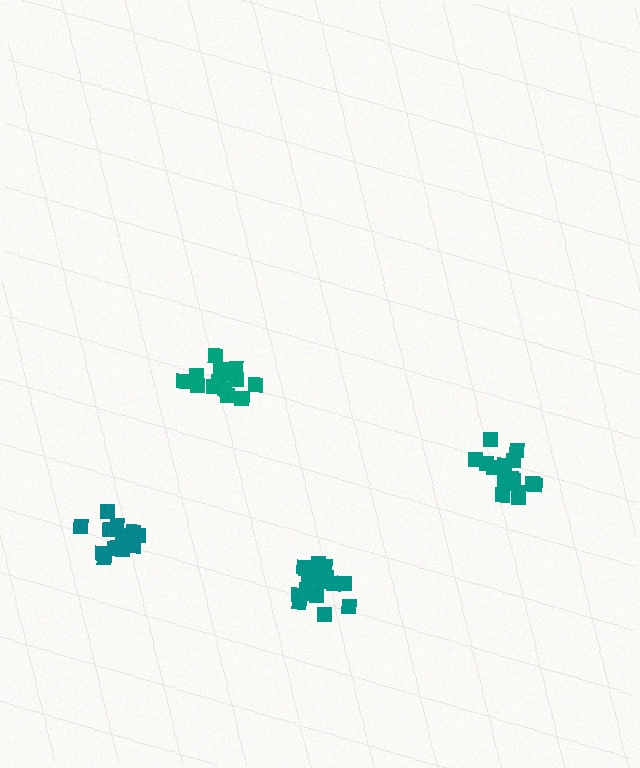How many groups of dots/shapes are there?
There are 4 groups.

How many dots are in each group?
Group 1: 16 dots, Group 2: 15 dots, Group 3: 18 dots, Group 4: 18 dots (67 total).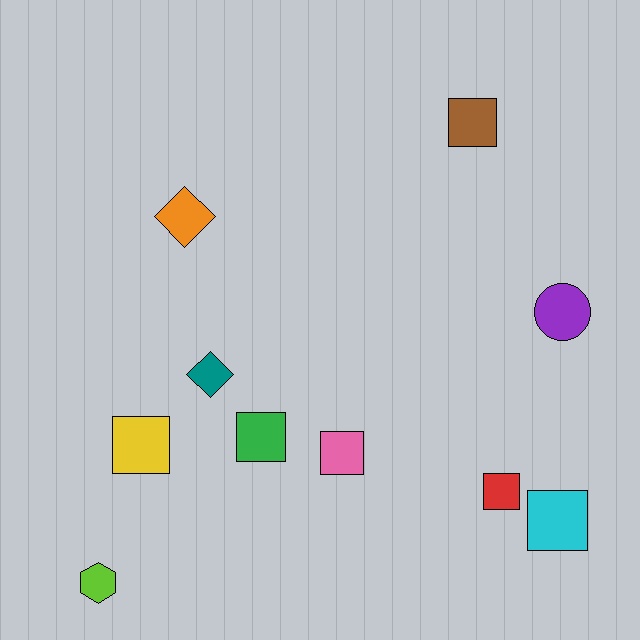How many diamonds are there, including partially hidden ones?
There are 2 diamonds.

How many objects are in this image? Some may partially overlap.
There are 10 objects.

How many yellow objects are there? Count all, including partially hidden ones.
There is 1 yellow object.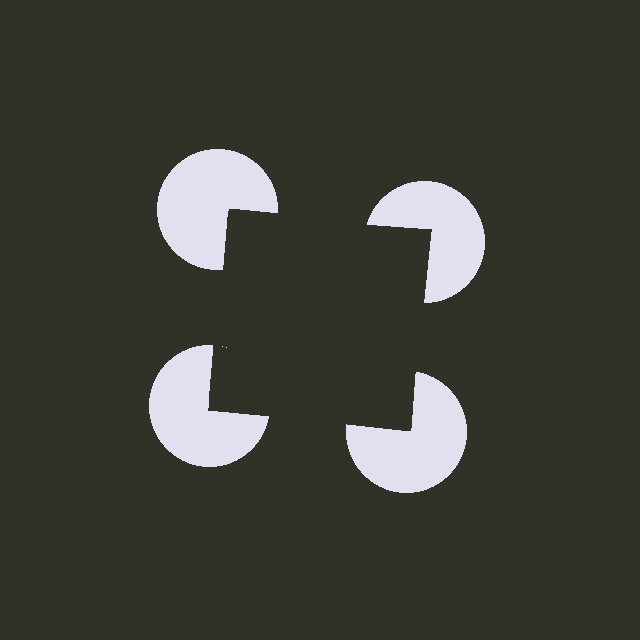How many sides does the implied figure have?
4 sides.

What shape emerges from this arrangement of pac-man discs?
An illusory square — its edges are inferred from the aligned wedge cuts in the pac-man discs, not physically drawn.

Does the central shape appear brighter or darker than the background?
It typically appears slightly darker than the background, even though no actual brightness change is drawn.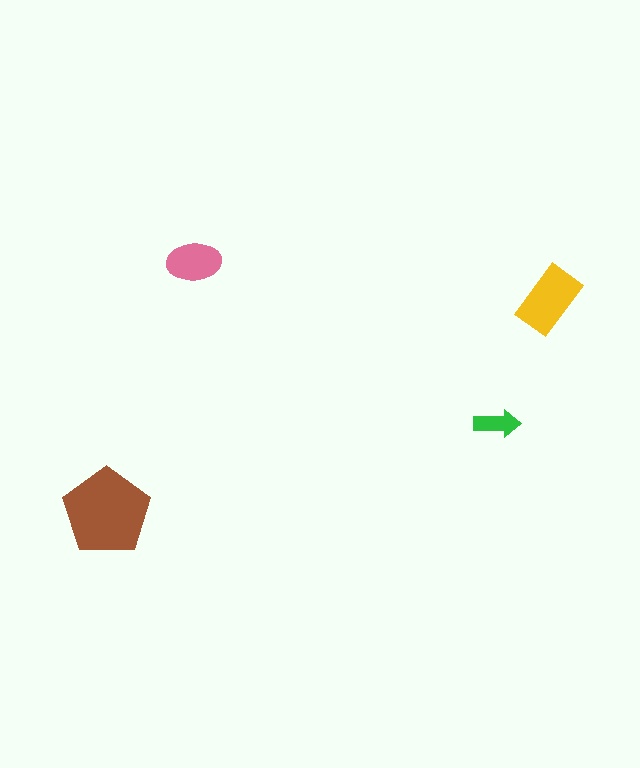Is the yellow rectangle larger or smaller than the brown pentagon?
Smaller.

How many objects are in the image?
There are 4 objects in the image.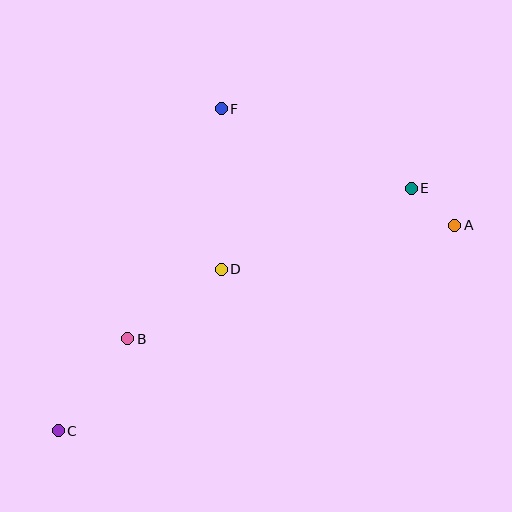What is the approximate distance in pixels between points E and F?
The distance between E and F is approximately 206 pixels.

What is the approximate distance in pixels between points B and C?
The distance between B and C is approximately 115 pixels.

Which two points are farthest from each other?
Points A and C are farthest from each other.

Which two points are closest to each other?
Points A and E are closest to each other.